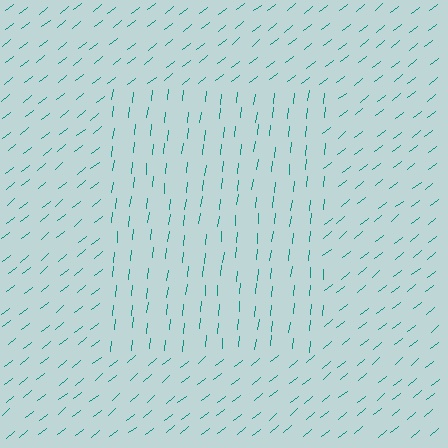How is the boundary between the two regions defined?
The boundary is defined purely by a change in line orientation (approximately 45 degrees difference). All lines are the same color and thickness.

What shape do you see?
I see a rectangle.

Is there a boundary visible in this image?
Yes, there is a texture boundary formed by a change in line orientation.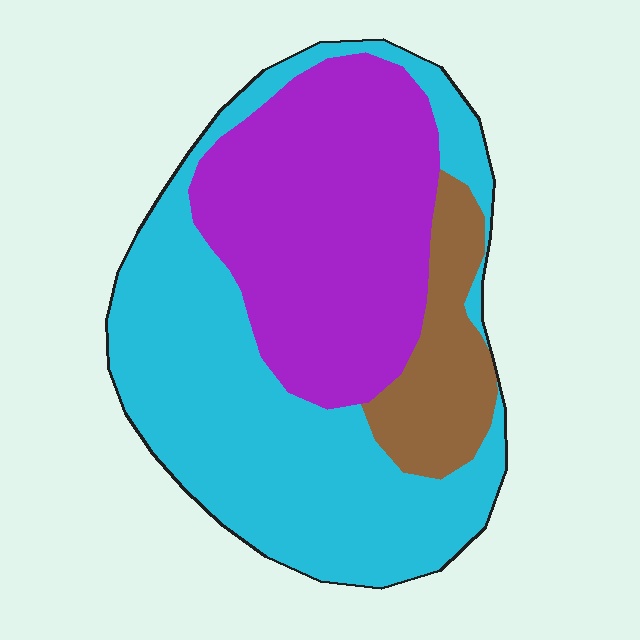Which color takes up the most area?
Cyan, at roughly 50%.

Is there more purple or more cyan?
Cyan.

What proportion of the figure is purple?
Purple takes up between a quarter and a half of the figure.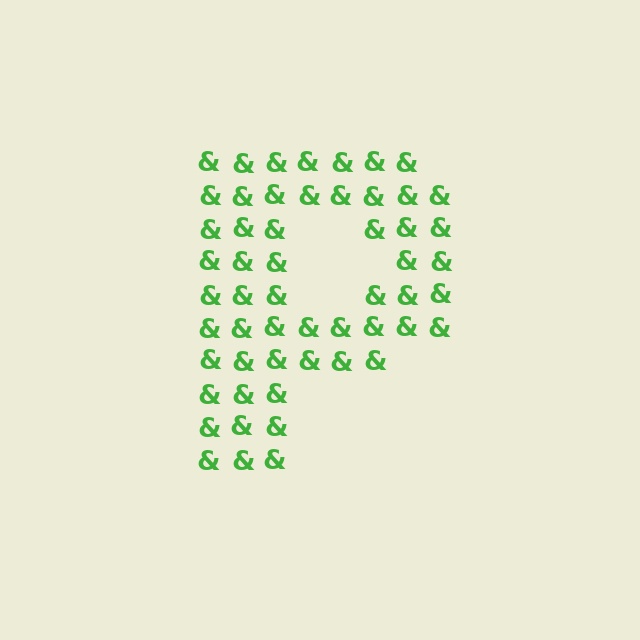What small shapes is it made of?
It is made of small ampersands.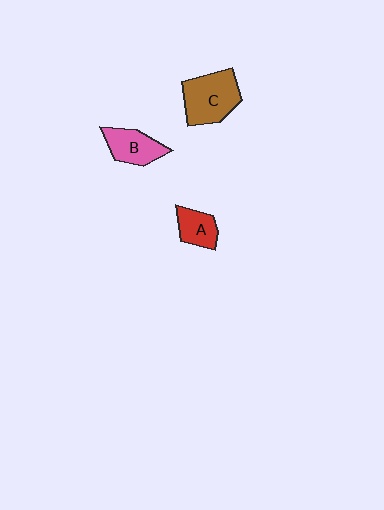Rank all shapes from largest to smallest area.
From largest to smallest: C (brown), B (pink), A (red).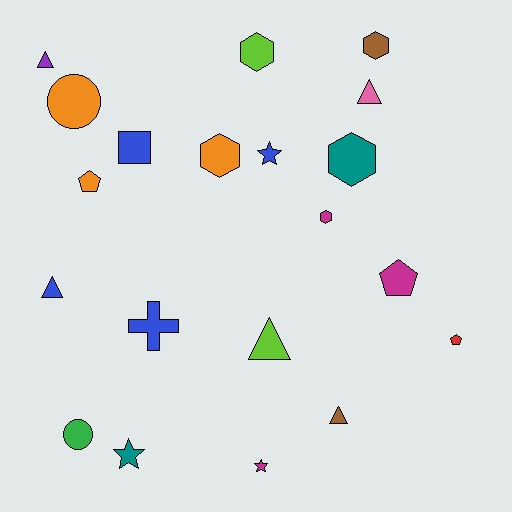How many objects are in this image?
There are 20 objects.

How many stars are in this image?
There are 3 stars.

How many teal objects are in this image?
There are 2 teal objects.